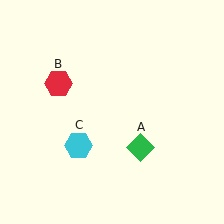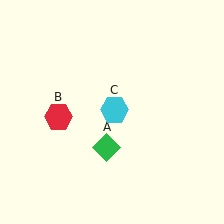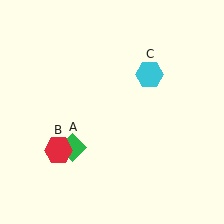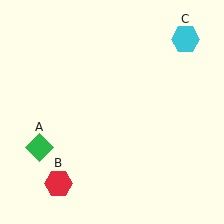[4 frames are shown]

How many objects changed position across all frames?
3 objects changed position: green diamond (object A), red hexagon (object B), cyan hexagon (object C).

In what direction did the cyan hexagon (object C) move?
The cyan hexagon (object C) moved up and to the right.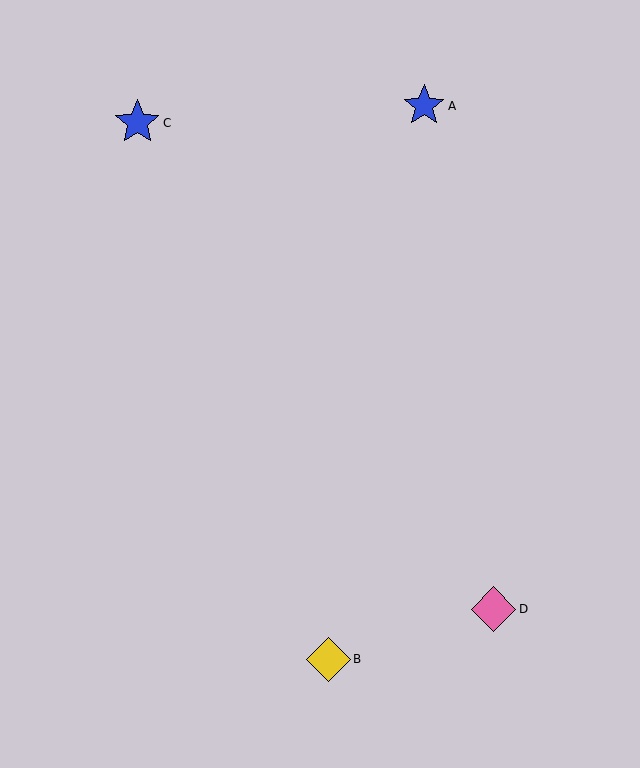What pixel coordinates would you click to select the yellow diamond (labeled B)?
Click at (328, 659) to select the yellow diamond B.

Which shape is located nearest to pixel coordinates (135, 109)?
The blue star (labeled C) at (137, 123) is nearest to that location.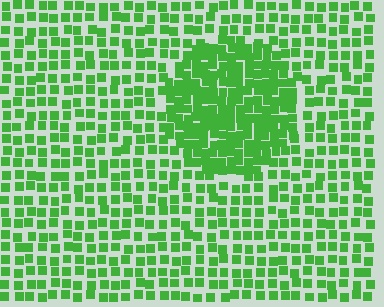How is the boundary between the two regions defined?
The boundary is defined by a change in element density (approximately 1.9x ratio). All elements are the same color, size, and shape.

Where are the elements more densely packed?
The elements are more densely packed inside the circle boundary.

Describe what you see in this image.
The image contains small green elements arranged at two different densities. A circle-shaped region is visible where the elements are more densely packed than the surrounding area.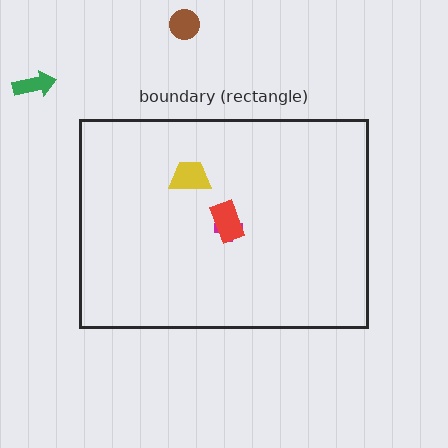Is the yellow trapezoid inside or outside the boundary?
Inside.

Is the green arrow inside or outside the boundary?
Outside.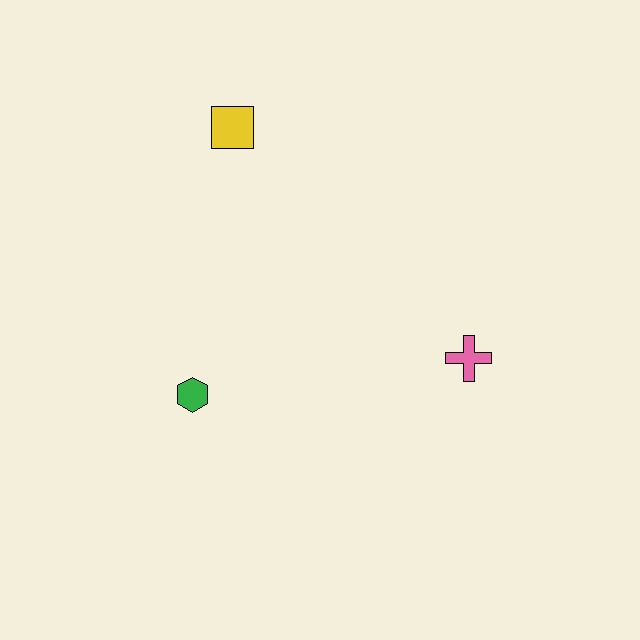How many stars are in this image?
There are no stars.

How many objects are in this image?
There are 3 objects.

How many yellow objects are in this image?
There is 1 yellow object.